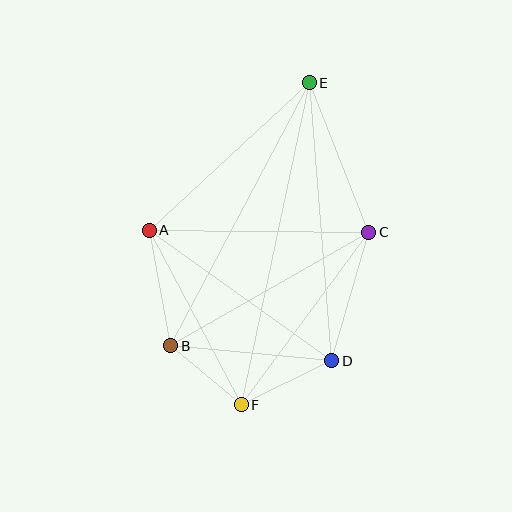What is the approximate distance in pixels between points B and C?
The distance between B and C is approximately 228 pixels.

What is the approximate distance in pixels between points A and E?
The distance between A and E is approximately 218 pixels.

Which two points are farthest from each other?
Points E and F are farthest from each other.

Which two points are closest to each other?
Points B and F are closest to each other.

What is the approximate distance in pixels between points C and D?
The distance between C and D is approximately 134 pixels.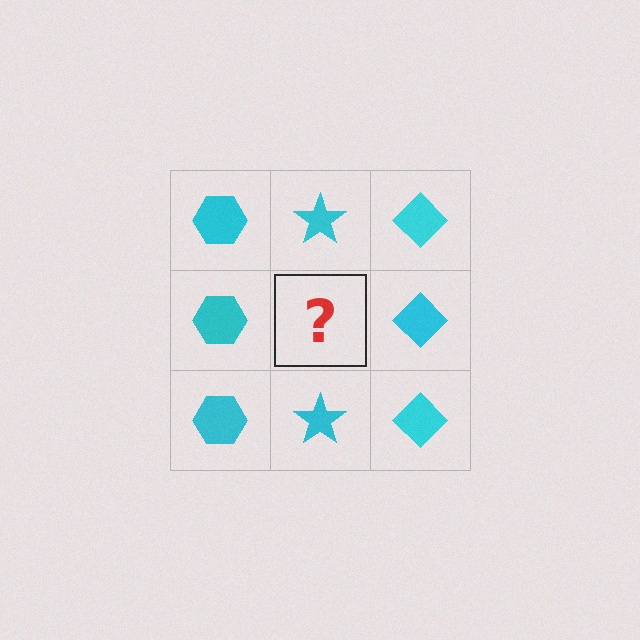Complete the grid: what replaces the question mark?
The question mark should be replaced with a cyan star.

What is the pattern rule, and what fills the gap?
The rule is that each column has a consistent shape. The gap should be filled with a cyan star.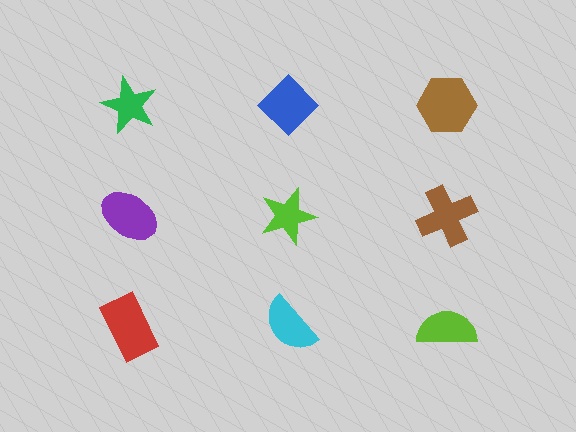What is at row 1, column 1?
A green star.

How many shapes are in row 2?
3 shapes.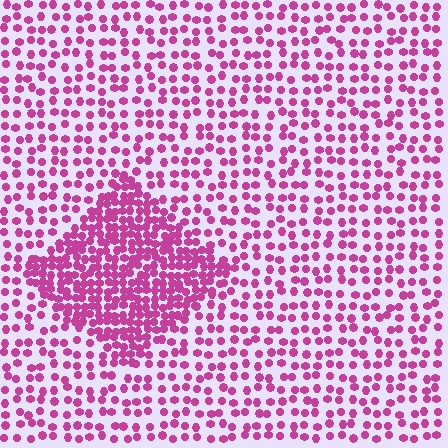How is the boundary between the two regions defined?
The boundary is defined by a change in element density (approximately 2.3x ratio). All elements are the same color, size, and shape.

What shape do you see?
I see a diamond.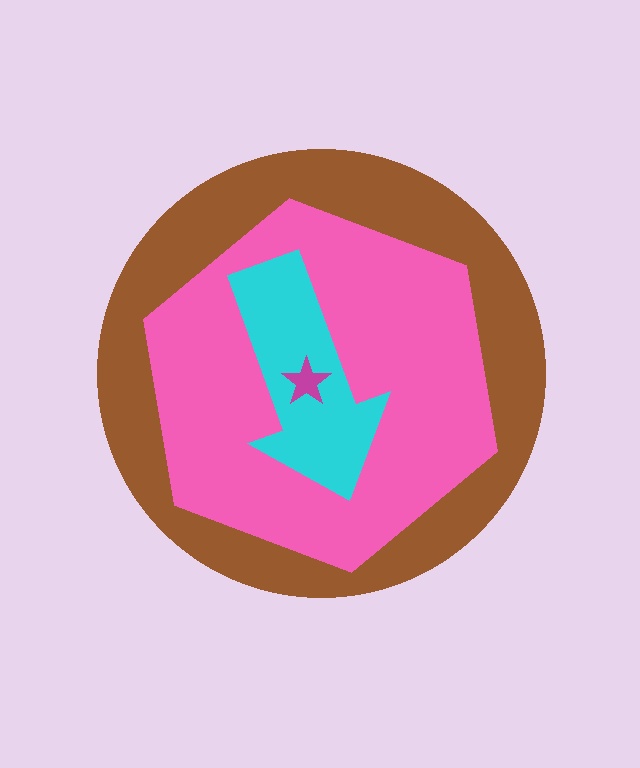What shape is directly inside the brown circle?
The pink hexagon.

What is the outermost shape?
The brown circle.